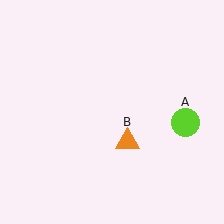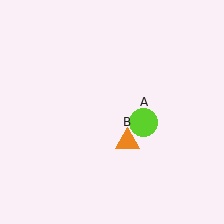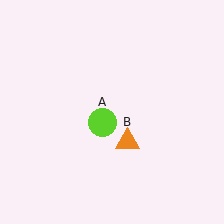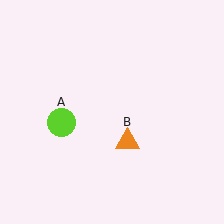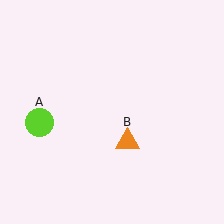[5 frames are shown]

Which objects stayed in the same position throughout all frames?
Orange triangle (object B) remained stationary.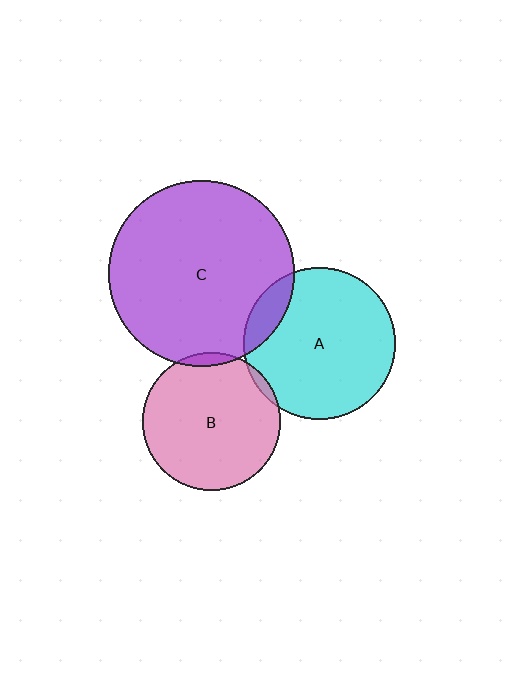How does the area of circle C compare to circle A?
Approximately 1.5 times.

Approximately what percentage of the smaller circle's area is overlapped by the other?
Approximately 5%.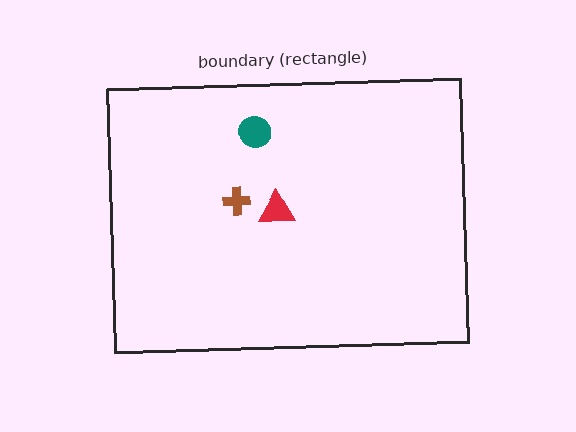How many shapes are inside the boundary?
3 inside, 0 outside.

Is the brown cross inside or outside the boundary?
Inside.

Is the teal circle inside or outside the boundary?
Inside.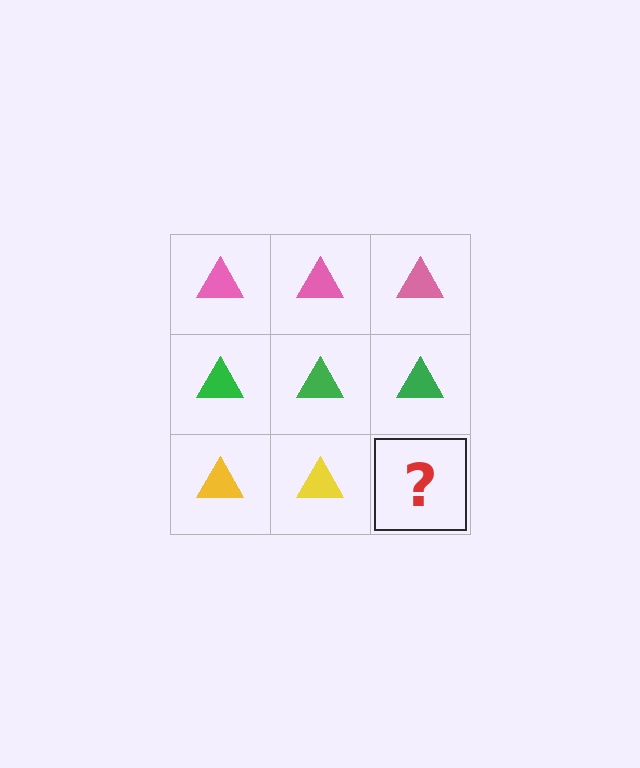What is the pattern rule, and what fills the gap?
The rule is that each row has a consistent color. The gap should be filled with a yellow triangle.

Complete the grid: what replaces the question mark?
The question mark should be replaced with a yellow triangle.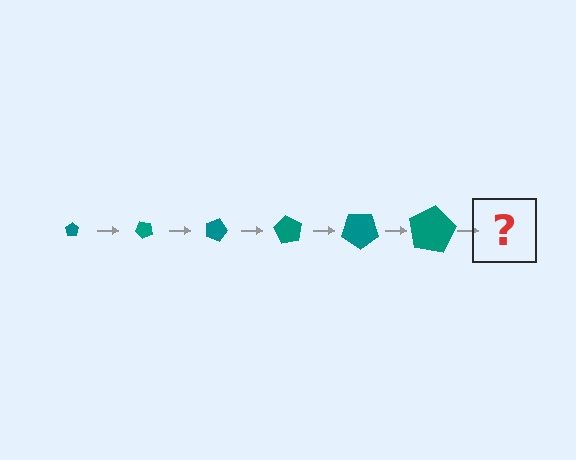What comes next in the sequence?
The next element should be a pentagon, larger than the previous one and rotated 270 degrees from the start.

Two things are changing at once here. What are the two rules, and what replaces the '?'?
The two rules are that the pentagon grows larger each step and it rotates 45 degrees each step. The '?' should be a pentagon, larger than the previous one and rotated 270 degrees from the start.